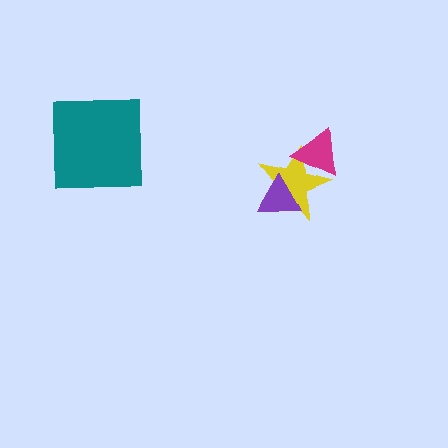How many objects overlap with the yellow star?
2 objects overlap with the yellow star.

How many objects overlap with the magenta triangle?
1 object overlaps with the magenta triangle.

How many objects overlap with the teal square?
0 objects overlap with the teal square.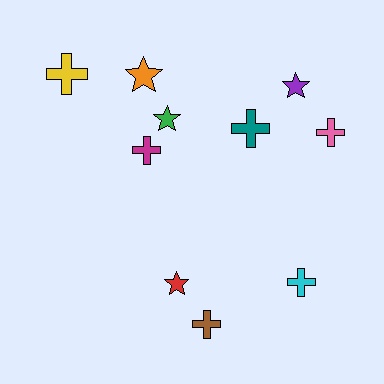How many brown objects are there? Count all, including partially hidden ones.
There is 1 brown object.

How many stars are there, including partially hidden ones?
There are 4 stars.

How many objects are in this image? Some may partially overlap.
There are 10 objects.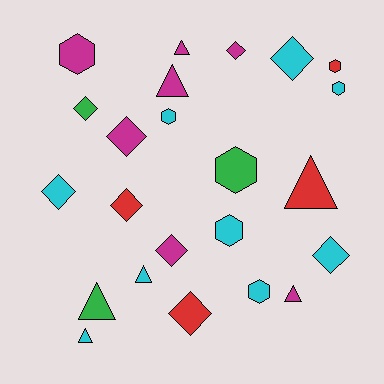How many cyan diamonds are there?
There are 3 cyan diamonds.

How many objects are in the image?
There are 23 objects.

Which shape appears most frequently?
Diamond, with 9 objects.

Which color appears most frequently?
Cyan, with 9 objects.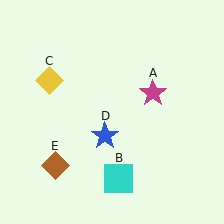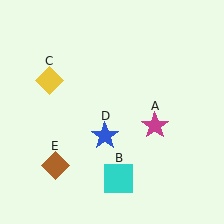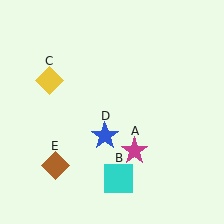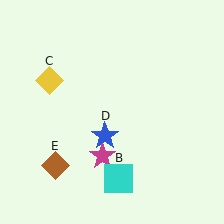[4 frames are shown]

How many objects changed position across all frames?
1 object changed position: magenta star (object A).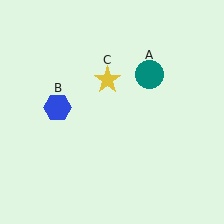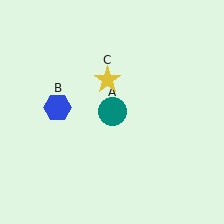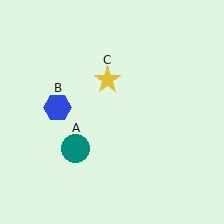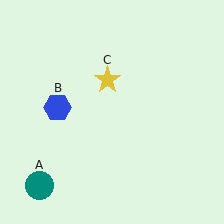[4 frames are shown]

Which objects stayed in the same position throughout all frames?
Blue hexagon (object B) and yellow star (object C) remained stationary.